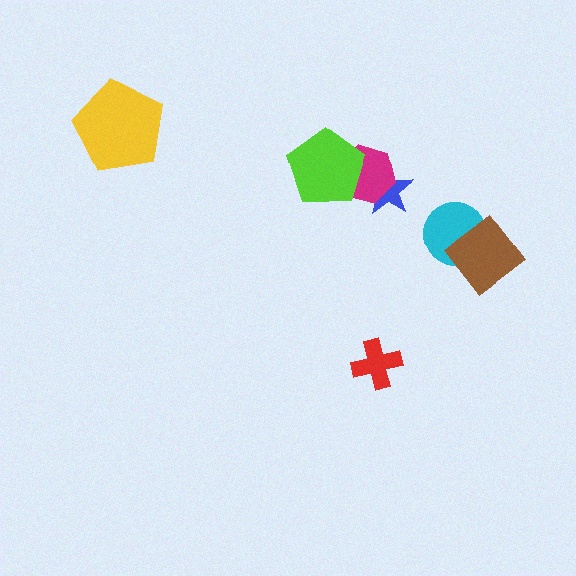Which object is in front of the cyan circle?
The brown diamond is in front of the cyan circle.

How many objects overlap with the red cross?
0 objects overlap with the red cross.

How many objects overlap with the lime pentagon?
1 object overlaps with the lime pentagon.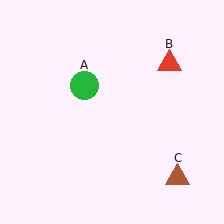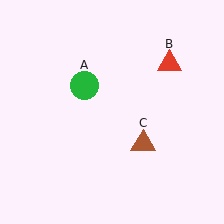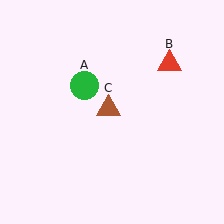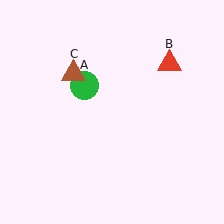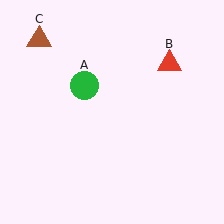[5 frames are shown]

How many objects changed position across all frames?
1 object changed position: brown triangle (object C).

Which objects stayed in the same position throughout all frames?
Green circle (object A) and red triangle (object B) remained stationary.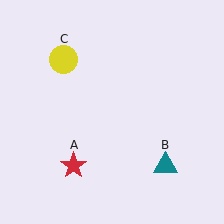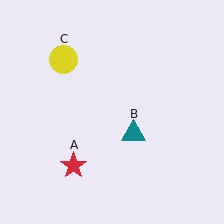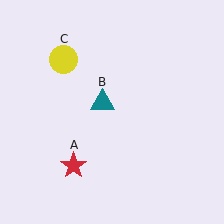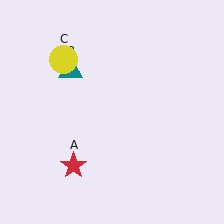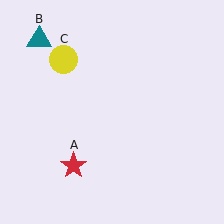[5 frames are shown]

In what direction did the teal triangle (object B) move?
The teal triangle (object B) moved up and to the left.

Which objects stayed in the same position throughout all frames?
Red star (object A) and yellow circle (object C) remained stationary.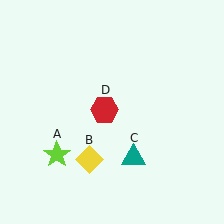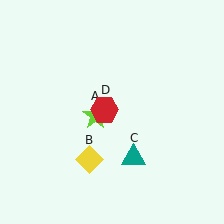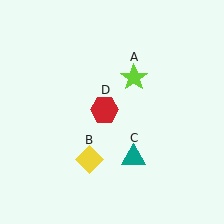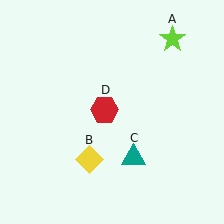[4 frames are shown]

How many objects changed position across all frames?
1 object changed position: lime star (object A).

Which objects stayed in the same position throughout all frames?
Yellow diamond (object B) and teal triangle (object C) and red hexagon (object D) remained stationary.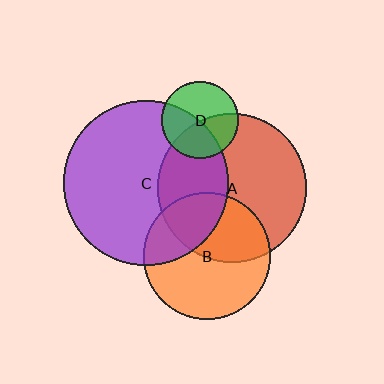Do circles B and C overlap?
Yes.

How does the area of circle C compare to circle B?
Approximately 1.7 times.